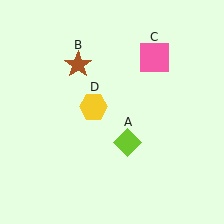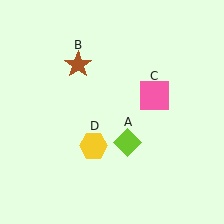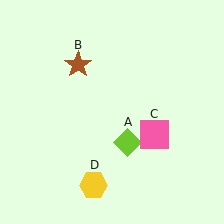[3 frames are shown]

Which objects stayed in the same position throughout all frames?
Lime diamond (object A) and brown star (object B) remained stationary.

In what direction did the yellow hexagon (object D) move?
The yellow hexagon (object D) moved down.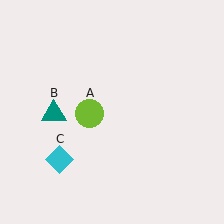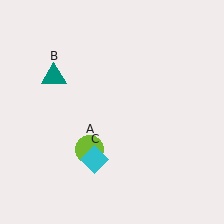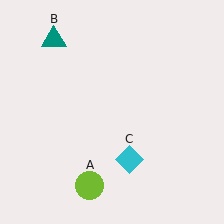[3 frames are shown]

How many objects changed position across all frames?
3 objects changed position: lime circle (object A), teal triangle (object B), cyan diamond (object C).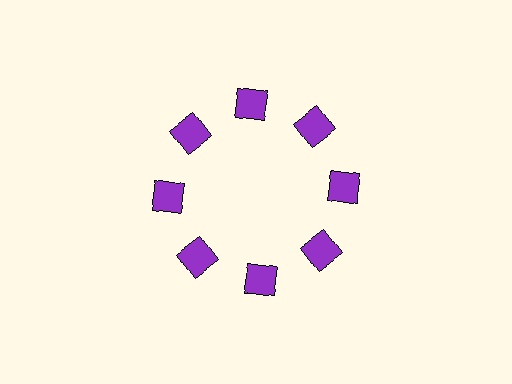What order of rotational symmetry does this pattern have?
This pattern has 8-fold rotational symmetry.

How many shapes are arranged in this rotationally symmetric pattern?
There are 8 shapes, arranged in 8 groups of 1.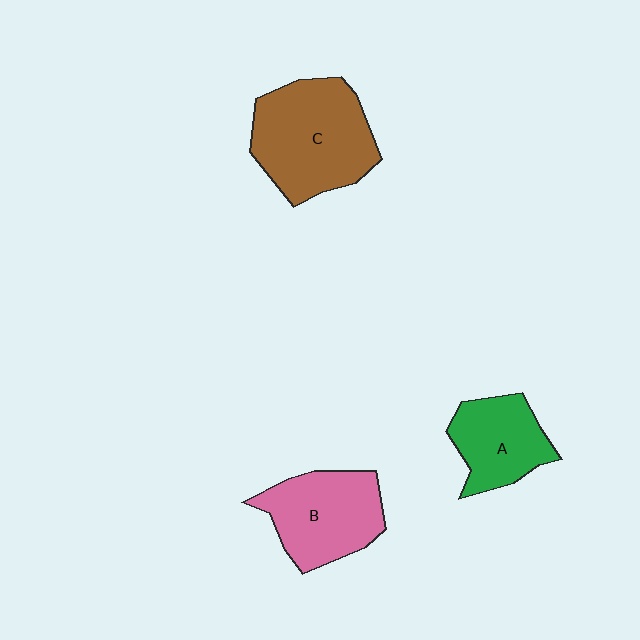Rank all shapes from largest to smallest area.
From largest to smallest: C (brown), B (pink), A (green).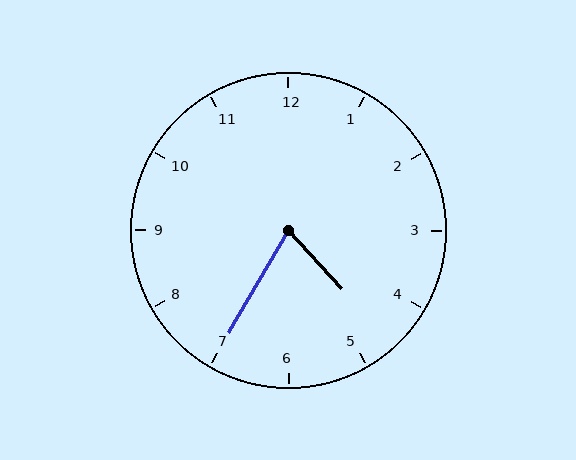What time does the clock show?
4:35.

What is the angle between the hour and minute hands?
Approximately 72 degrees.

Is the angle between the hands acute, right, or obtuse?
It is acute.